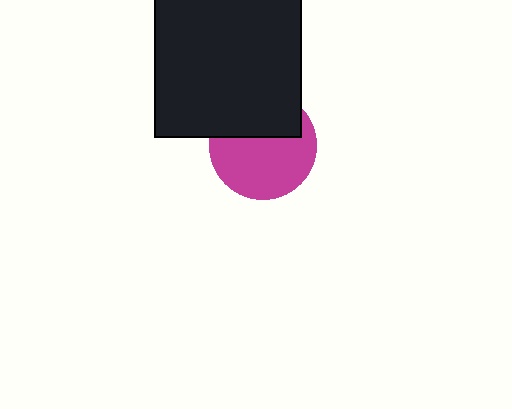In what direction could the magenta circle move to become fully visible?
The magenta circle could move down. That would shift it out from behind the black square entirely.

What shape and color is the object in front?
The object in front is a black square.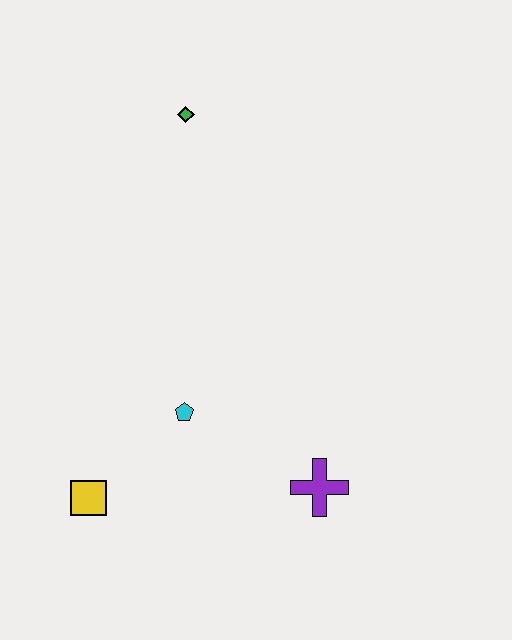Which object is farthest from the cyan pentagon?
The green diamond is farthest from the cyan pentagon.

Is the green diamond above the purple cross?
Yes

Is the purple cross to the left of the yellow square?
No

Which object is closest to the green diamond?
The cyan pentagon is closest to the green diamond.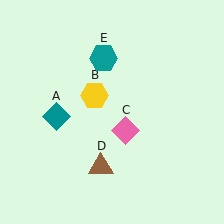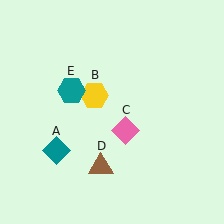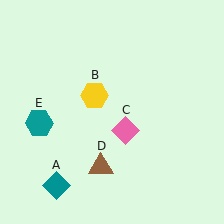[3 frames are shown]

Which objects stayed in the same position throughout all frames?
Yellow hexagon (object B) and pink diamond (object C) and brown triangle (object D) remained stationary.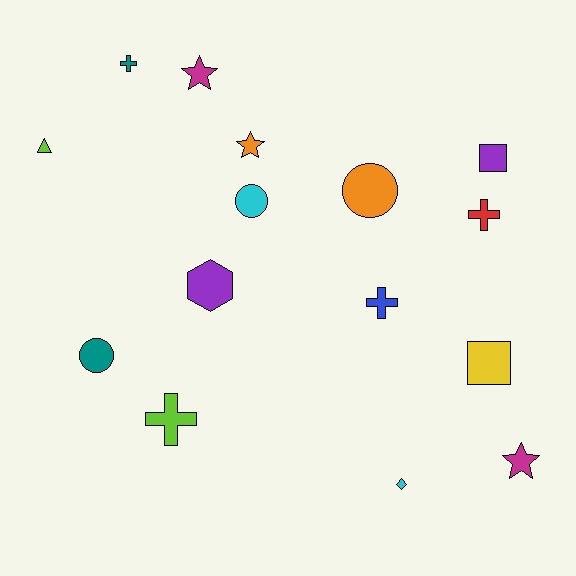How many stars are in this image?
There are 3 stars.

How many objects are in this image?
There are 15 objects.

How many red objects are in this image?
There is 1 red object.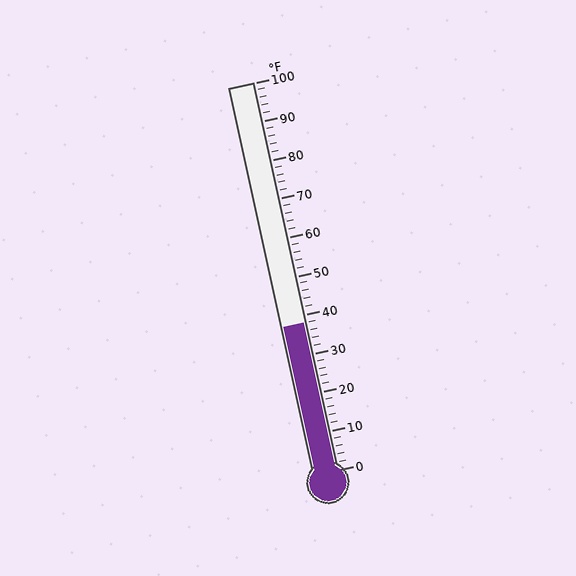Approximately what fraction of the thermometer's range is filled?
The thermometer is filled to approximately 40% of its range.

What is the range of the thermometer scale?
The thermometer scale ranges from 0°F to 100°F.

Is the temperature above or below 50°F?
The temperature is below 50°F.